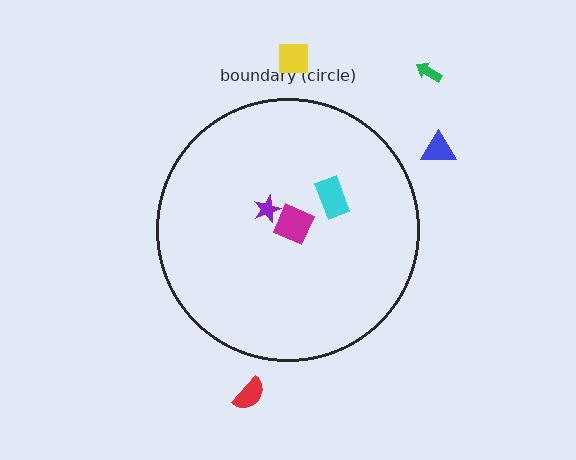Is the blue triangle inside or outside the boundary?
Outside.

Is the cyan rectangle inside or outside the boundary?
Inside.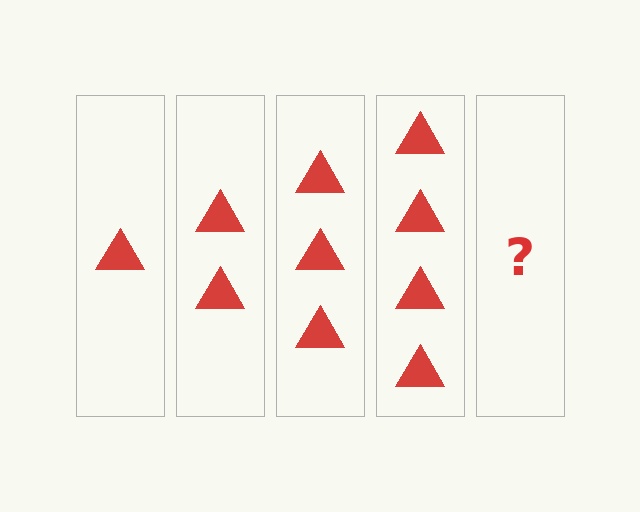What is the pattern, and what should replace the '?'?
The pattern is that each step adds one more triangle. The '?' should be 5 triangles.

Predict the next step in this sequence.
The next step is 5 triangles.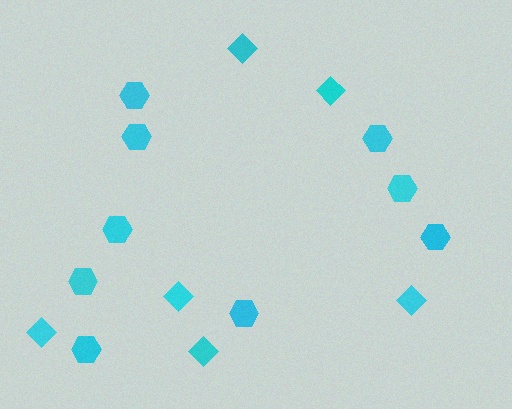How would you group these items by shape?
There are 2 groups: one group of diamonds (6) and one group of hexagons (9).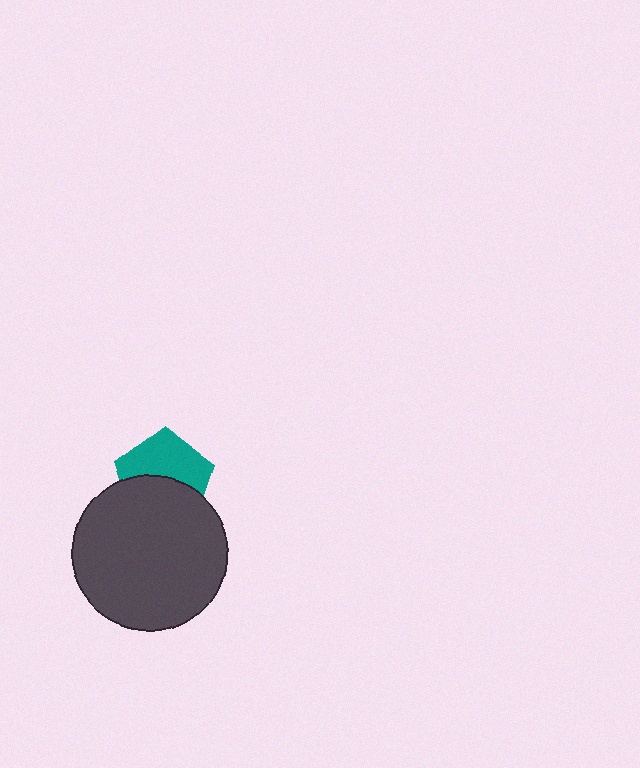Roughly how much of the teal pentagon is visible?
About half of it is visible (roughly 52%).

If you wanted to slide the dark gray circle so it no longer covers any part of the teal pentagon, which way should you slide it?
Slide it down — that is the most direct way to separate the two shapes.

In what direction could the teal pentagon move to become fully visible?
The teal pentagon could move up. That would shift it out from behind the dark gray circle entirely.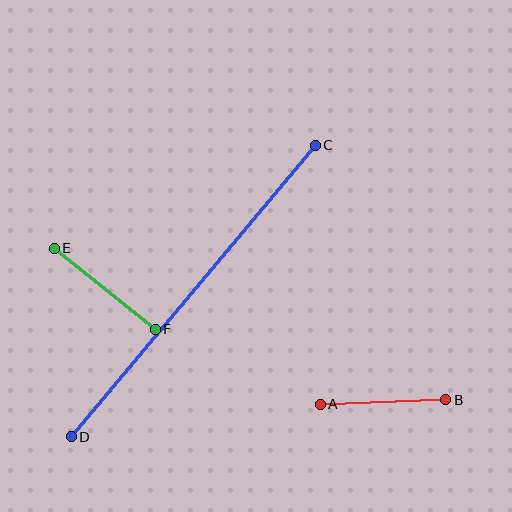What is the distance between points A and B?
The distance is approximately 126 pixels.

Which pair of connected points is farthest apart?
Points C and D are farthest apart.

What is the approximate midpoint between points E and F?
The midpoint is at approximately (105, 289) pixels.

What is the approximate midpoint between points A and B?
The midpoint is at approximately (383, 402) pixels.